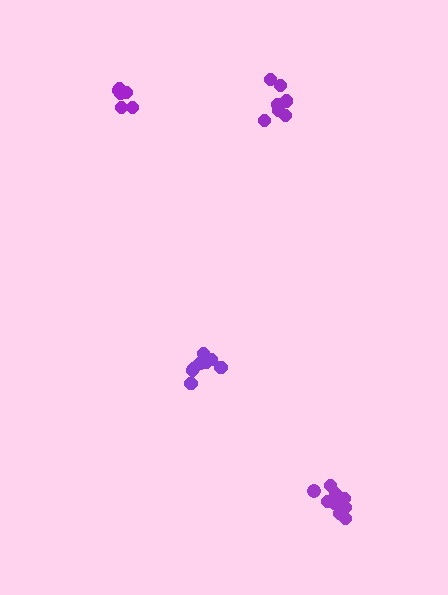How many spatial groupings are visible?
There are 4 spatial groupings.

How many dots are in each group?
Group 1: 11 dots, Group 2: 7 dots, Group 3: 6 dots, Group 4: 8 dots (32 total).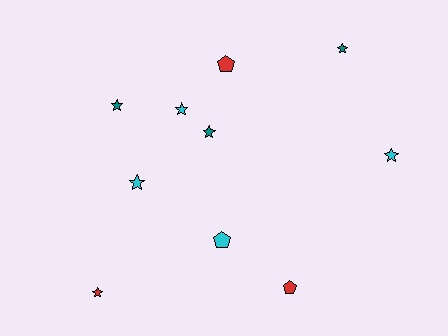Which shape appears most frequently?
Star, with 7 objects.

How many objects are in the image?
There are 10 objects.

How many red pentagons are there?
There are 2 red pentagons.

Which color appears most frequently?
Cyan, with 4 objects.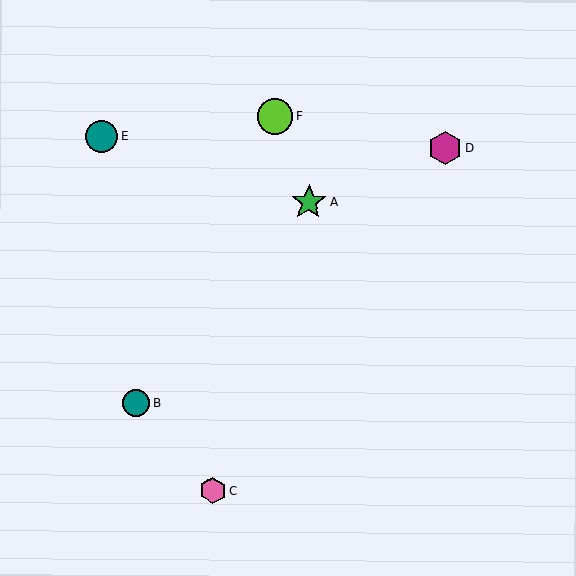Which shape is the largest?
The lime circle (labeled F) is the largest.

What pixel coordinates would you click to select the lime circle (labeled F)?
Click at (275, 116) to select the lime circle F.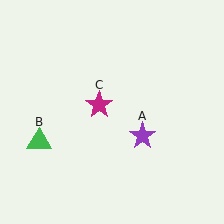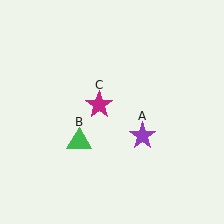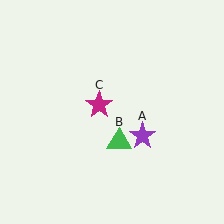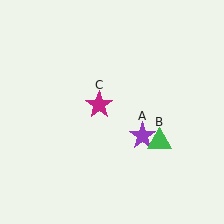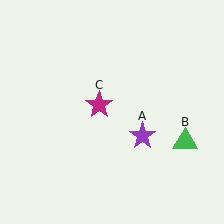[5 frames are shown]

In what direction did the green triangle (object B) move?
The green triangle (object B) moved right.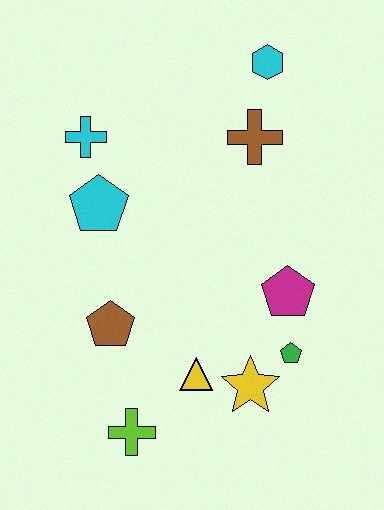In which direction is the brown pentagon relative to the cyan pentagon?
The brown pentagon is below the cyan pentagon.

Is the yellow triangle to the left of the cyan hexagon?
Yes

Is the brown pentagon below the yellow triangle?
No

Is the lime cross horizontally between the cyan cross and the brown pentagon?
No